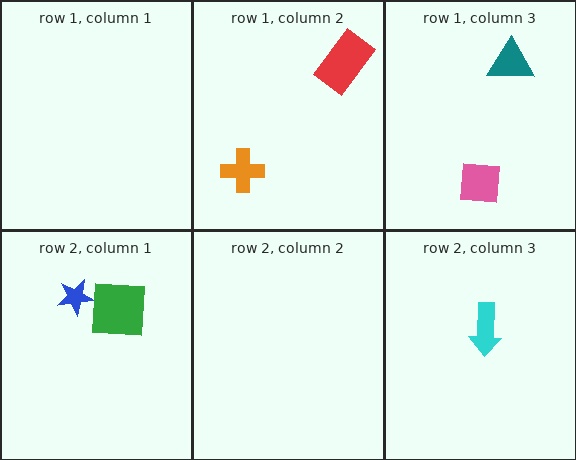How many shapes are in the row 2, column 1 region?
2.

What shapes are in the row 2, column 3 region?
The cyan arrow.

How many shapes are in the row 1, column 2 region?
2.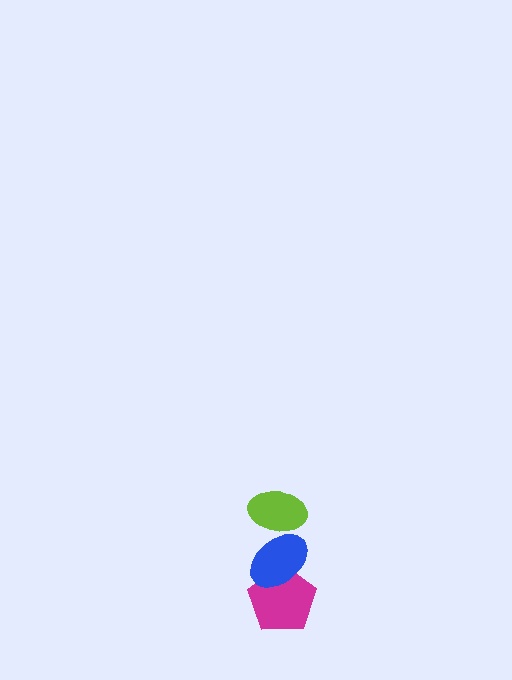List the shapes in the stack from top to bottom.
From top to bottom: the lime ellipse, the blue ellipse, the magenta pentagon.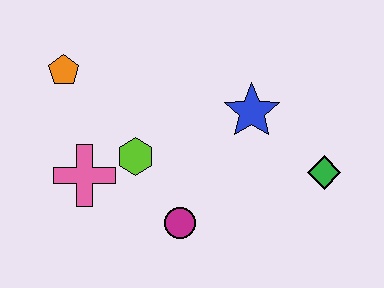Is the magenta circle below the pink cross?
Yes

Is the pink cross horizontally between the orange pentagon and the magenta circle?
Yes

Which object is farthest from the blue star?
The orange pentagon is farthest from the blue star.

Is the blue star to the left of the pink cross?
No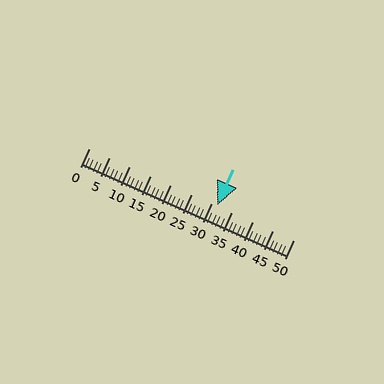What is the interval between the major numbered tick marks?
The major tick marks are spaced 5 units apart.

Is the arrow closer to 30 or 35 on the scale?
The arrow is closer to 30.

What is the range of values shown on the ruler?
The ruler shows values from 0 to 50.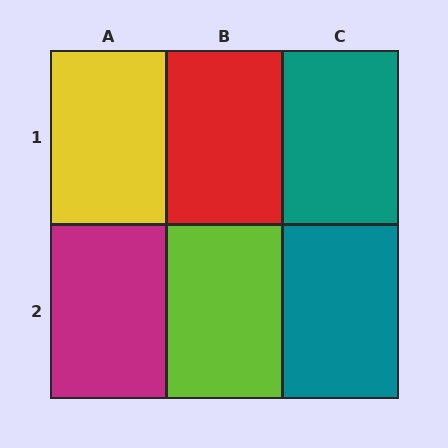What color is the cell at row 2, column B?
Lime.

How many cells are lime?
1 cell is lime.